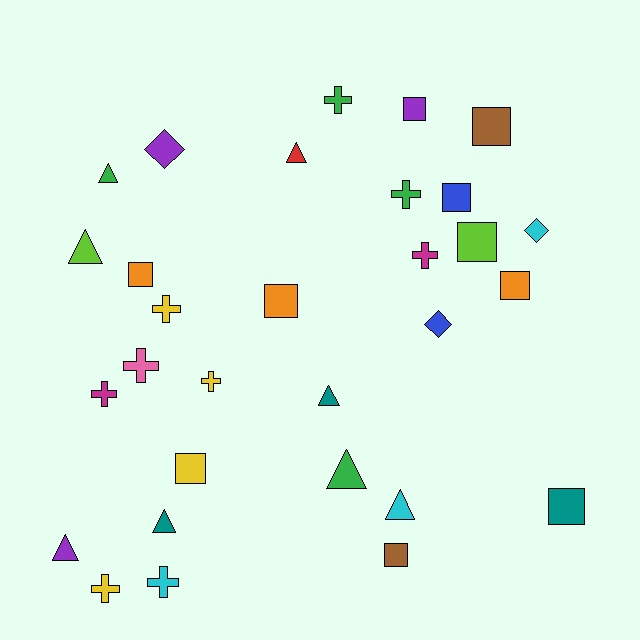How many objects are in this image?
There are 30 objects.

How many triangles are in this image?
There are 8 triangles.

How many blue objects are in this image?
There are 2 blue objects.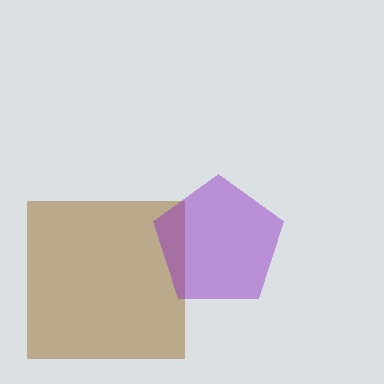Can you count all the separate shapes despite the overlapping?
Yes, there are 2 separate shapes.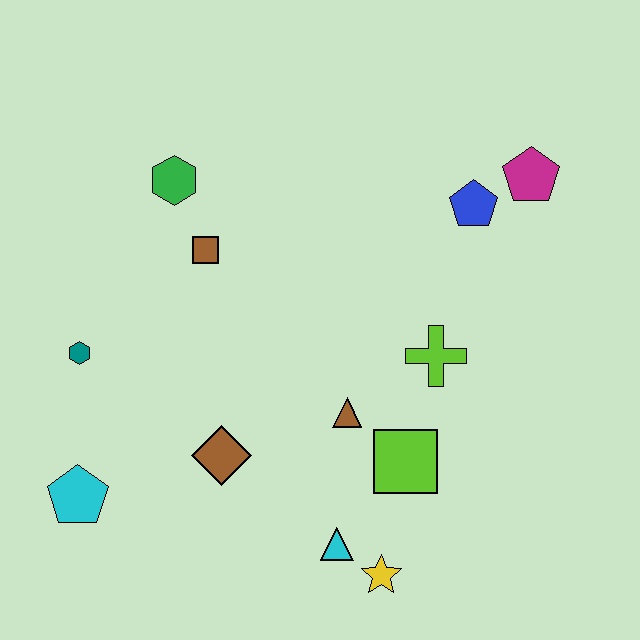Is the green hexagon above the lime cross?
Yes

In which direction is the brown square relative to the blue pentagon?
The brown square is to the left of the blue pentagon.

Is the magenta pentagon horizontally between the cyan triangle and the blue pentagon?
No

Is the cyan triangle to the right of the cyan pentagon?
Yes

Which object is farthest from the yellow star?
The green hexagon is farthest from the yellow star.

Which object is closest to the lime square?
The brown triangle is closest to the lime square.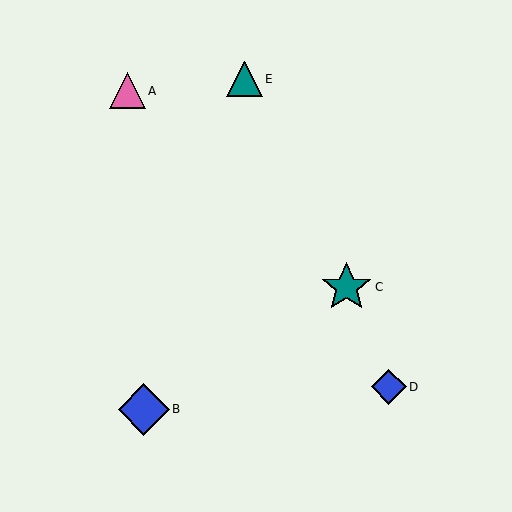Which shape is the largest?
The blue diamond (labeled B) is the largest.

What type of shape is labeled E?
Shape E is a teal triangle.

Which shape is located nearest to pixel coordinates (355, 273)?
The teal star (labeled C) at (346, 287) is nearest to that location.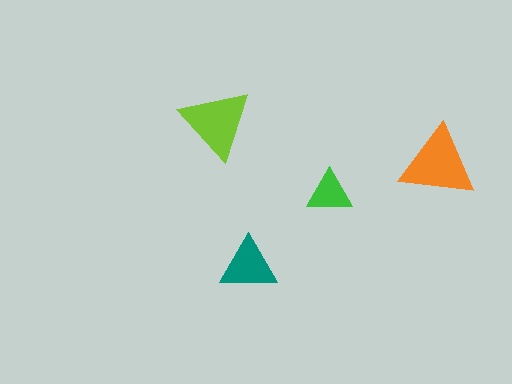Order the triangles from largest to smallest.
the orange one, the lime one, the teal one, the green one.